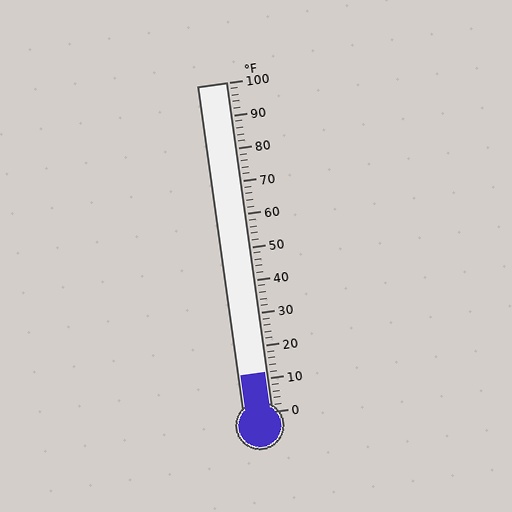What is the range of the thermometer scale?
The thermometer scale ranges from 0°F to 100°F.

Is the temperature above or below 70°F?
The temperature is below 70°F.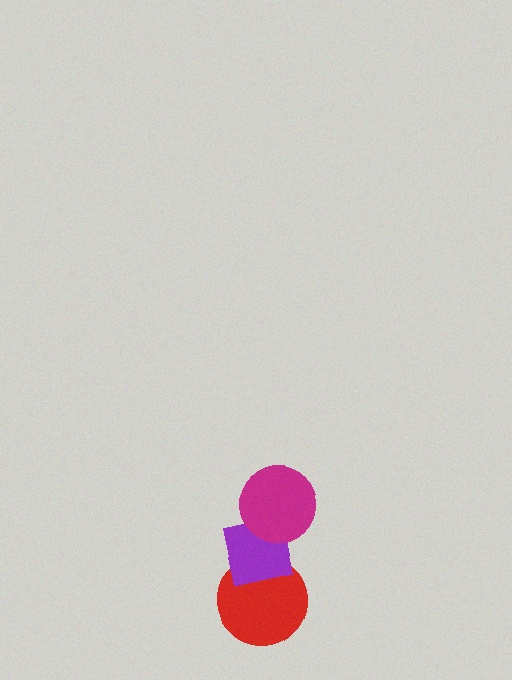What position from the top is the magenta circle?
The magenta circle is 1st from the top.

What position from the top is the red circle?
The red circle is 3rd from the top.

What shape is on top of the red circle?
The purple square is on top of the red circle.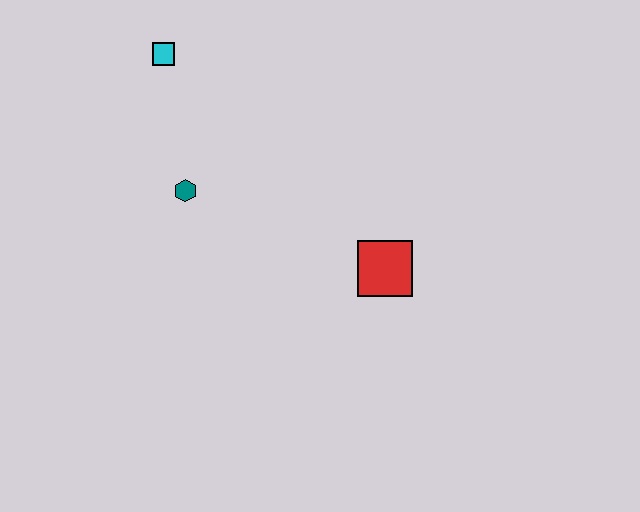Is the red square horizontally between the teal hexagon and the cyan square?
No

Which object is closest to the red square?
The teal hexagon is closest to the red square.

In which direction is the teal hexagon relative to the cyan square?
The teal hexagon is below the cyan square.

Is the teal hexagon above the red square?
Yes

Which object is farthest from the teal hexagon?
The red square is farthest from the teal hexagon.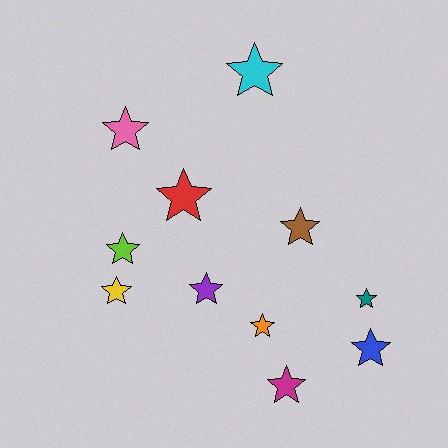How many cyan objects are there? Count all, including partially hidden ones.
There is 1 cyan object.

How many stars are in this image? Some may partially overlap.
There are 11 stars.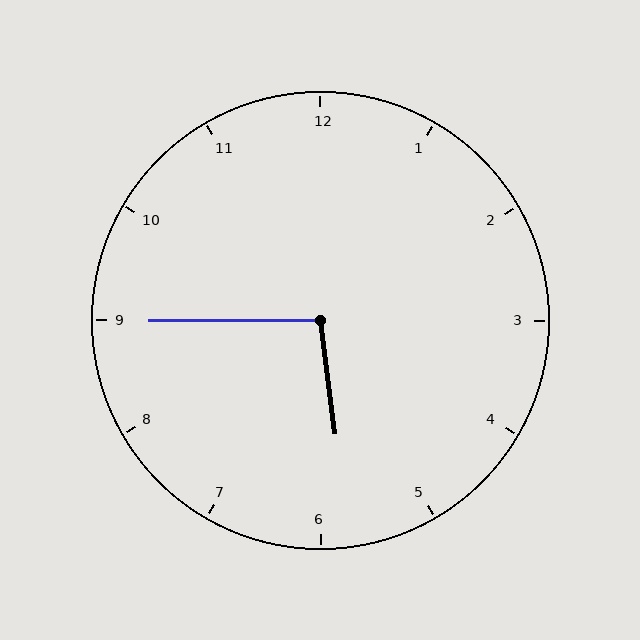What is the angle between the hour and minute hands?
Approximately 98 degrees.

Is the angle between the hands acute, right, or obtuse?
It is obtuse.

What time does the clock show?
5:45.